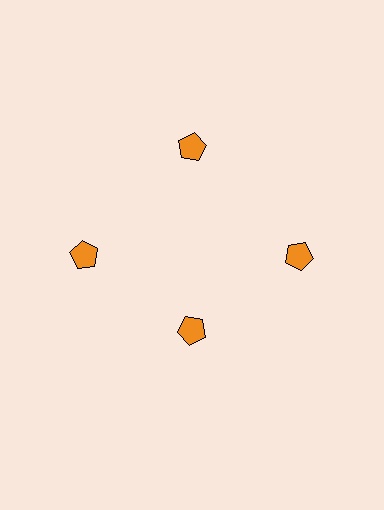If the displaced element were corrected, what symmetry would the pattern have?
It would have 4-fold rotational symmetry — the pattern would map onto itself every 90 degrees.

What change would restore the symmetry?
The symmetry would be restored by moving it outward, back onto the ring so that all 4 pentagons sit at equal angles and equal distance from the center.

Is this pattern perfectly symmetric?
No. The 4 orange pentagons are arranged in a ring, but one element near the 6 o'clock position is pulled inward toward the center, breaking the 4-fold rotational symmetry.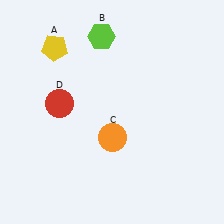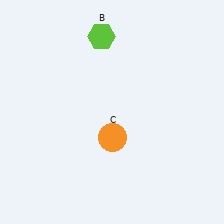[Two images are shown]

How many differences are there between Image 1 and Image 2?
There are 2 differences between the two images.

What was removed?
The red circle (D), the yellow pentagon (A) were removed in Image 2.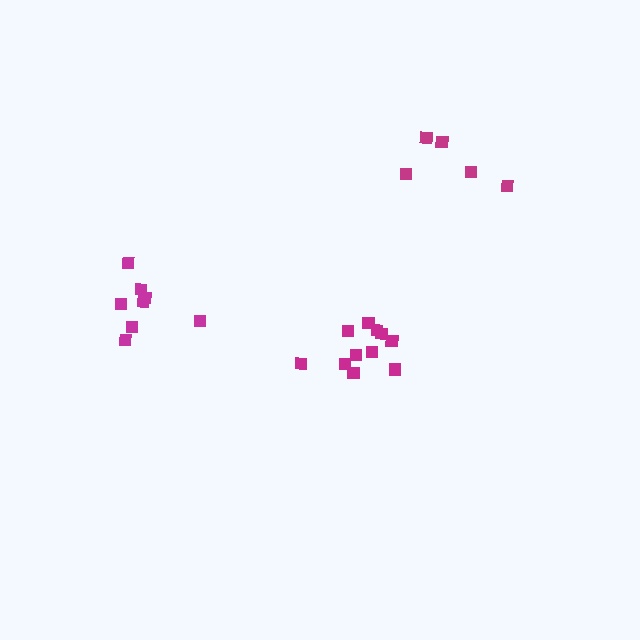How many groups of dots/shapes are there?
There are 3 groups.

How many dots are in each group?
Group 1: 5 dots, Group 2: 11 dots, Group 3: 8 dots (24 total).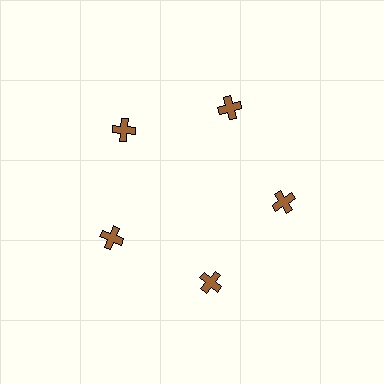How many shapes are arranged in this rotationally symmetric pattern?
There are 5 shapes, arranged in 5 groups of 1.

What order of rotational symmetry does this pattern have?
This pattern has 5-fold rotational symmetry.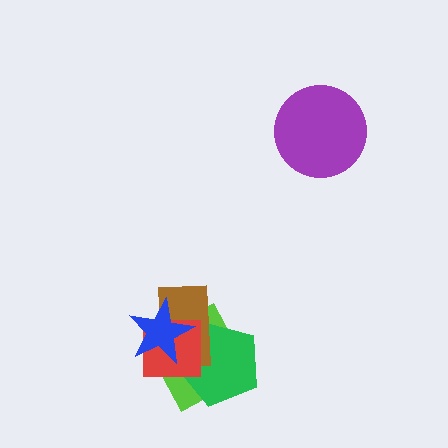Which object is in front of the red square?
The blue star is in front of the red square.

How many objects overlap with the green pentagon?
4 objects overlap with the green pentagon.